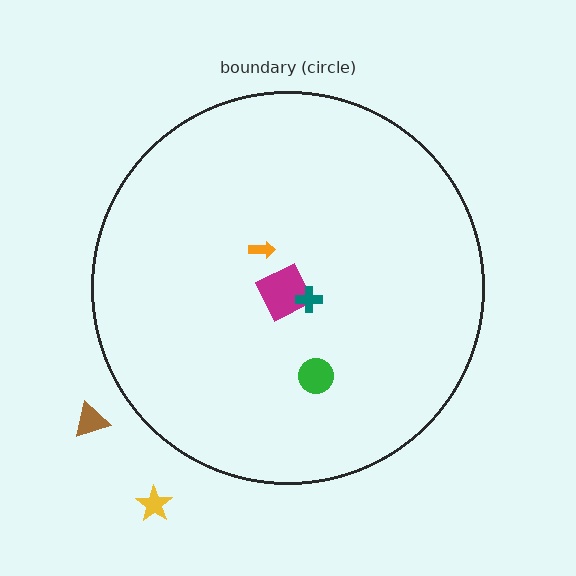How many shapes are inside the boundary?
4 inside, 2 outside.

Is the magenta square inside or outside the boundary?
Inside.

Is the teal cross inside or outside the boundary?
Inside.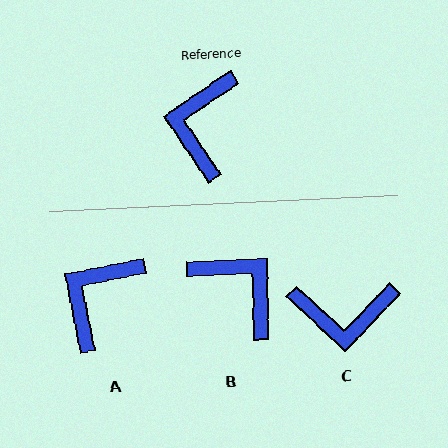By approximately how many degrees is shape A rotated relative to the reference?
Approximately 23 degrees clockwise.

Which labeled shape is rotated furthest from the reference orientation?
B, about 123 degrees away.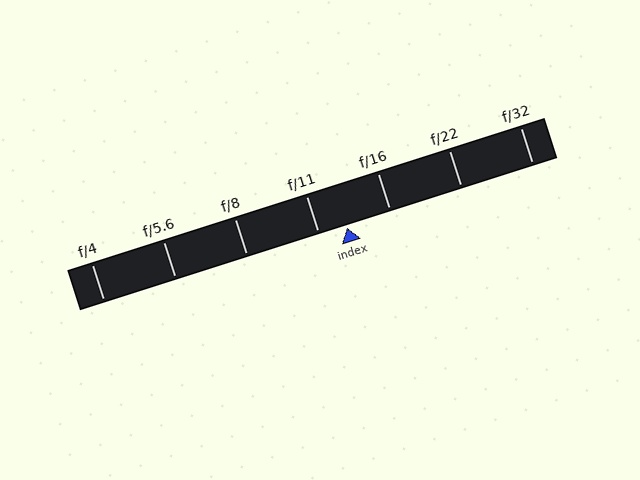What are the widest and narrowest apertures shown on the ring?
The widest aperture shown is f/4 and the narrowest is f/32.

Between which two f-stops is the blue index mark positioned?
The index mark is between f/11 and f/16.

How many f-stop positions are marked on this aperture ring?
There are 7 f-stop positions marked.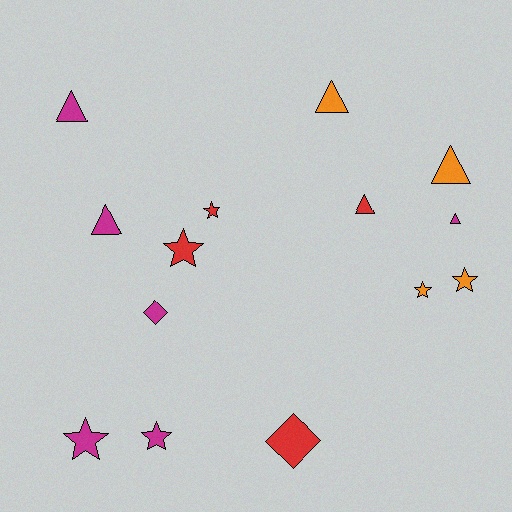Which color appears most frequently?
Magenta, with 6 objects.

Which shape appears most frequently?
Triangle, with 6 objects.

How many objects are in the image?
There are 14 objects.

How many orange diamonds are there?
There are no orange diamonds.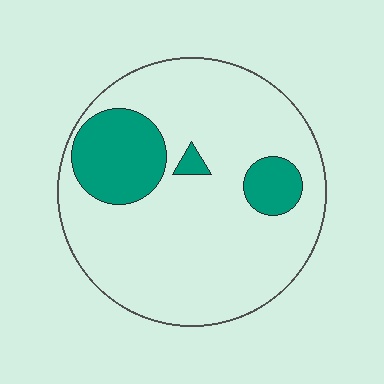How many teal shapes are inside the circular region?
3.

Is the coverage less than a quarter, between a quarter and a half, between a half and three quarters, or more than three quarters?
Less than a quarter.